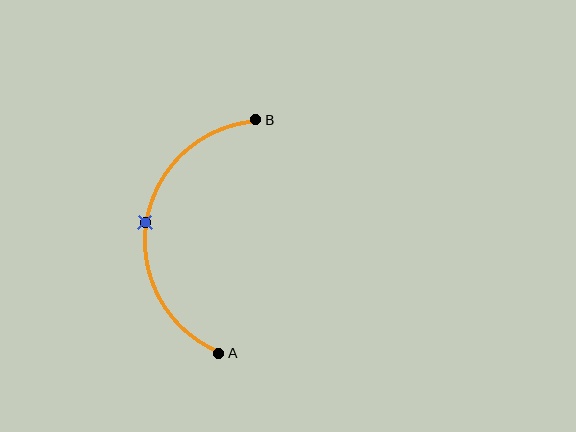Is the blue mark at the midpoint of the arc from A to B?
Yes. The blue mark lies on the arc at equal arc-length from both A and B — it is the arc midpoint.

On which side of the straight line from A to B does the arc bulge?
The arc bulges to the left of the straight line connecting A and B.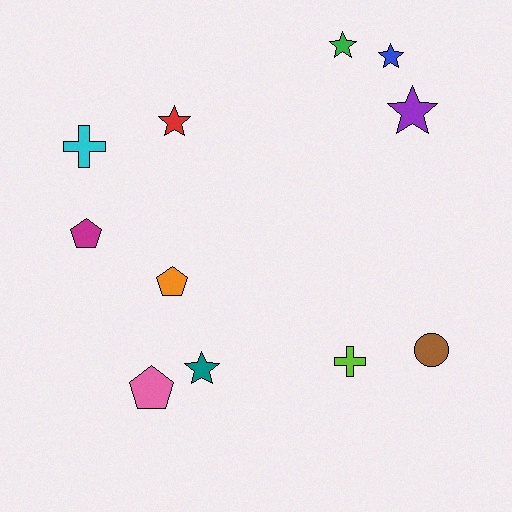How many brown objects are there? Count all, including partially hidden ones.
There is 1 brown object.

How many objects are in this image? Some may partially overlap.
There are 11 objects.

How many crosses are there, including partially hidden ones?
There are 2 crosses.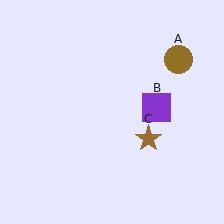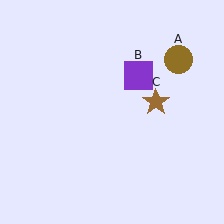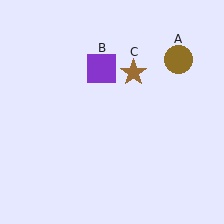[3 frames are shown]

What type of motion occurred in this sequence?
The purple square (object B), brown star (object C) rotated counterclockwise around the center of the scene.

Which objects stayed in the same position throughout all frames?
Brown circle (object A) remained stationary.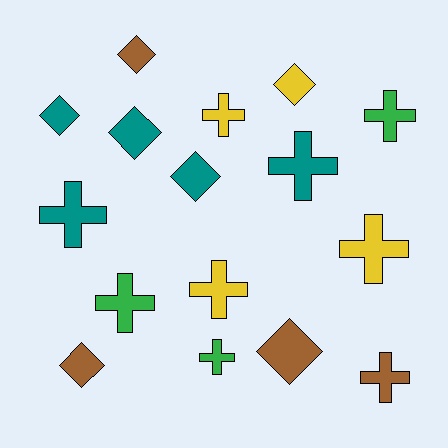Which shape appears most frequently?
Cross, with 9 objects.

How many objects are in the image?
There are 16 objects.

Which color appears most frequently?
Teal, with 5 objects.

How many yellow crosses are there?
There are 3 yellow crosses.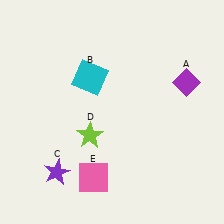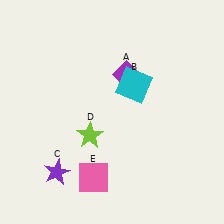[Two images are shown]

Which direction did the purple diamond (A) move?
The purple diamond (A) moved left.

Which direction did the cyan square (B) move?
The cyan square (B) moved right.